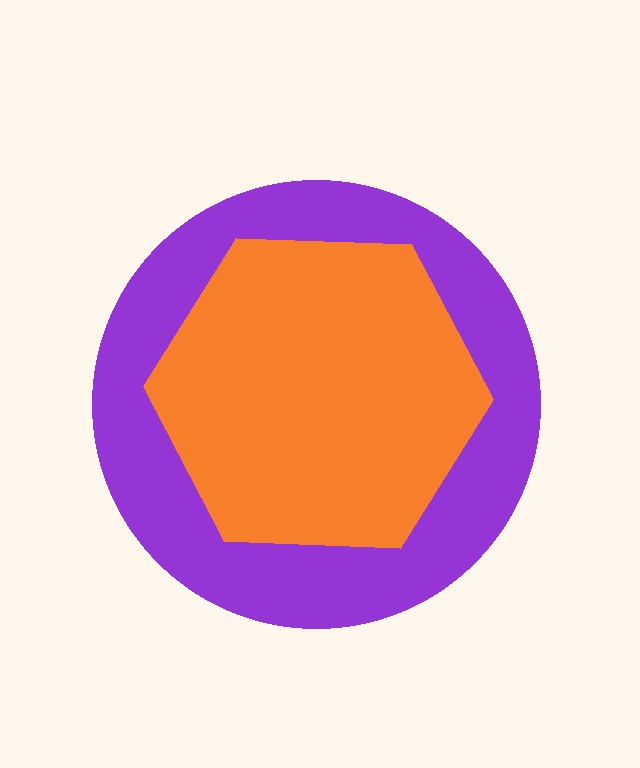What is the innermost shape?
The orange hexagon.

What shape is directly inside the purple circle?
The orange hexagon.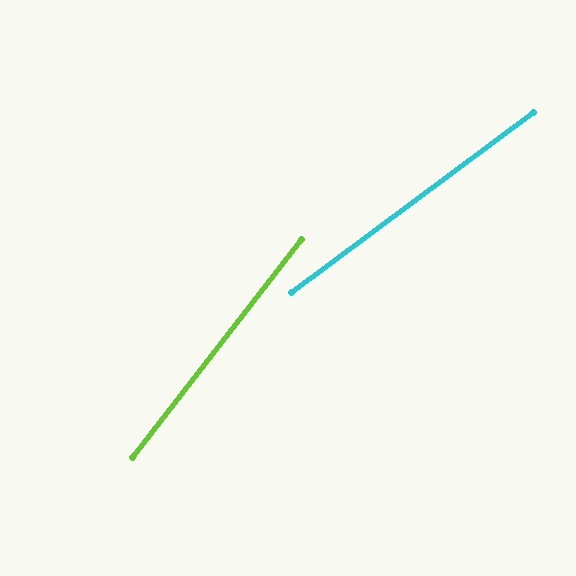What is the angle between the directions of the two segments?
Approximately 16 degrees.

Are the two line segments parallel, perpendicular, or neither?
Neither parallel nor perpendicular — they differ by about 16°.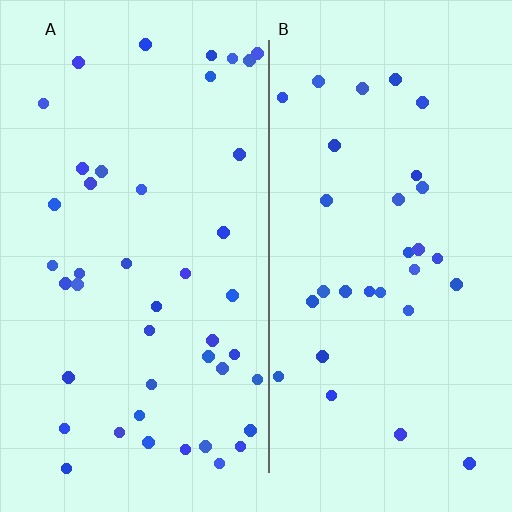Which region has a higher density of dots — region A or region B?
A (the left).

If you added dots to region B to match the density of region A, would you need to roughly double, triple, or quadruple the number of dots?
Approximately double.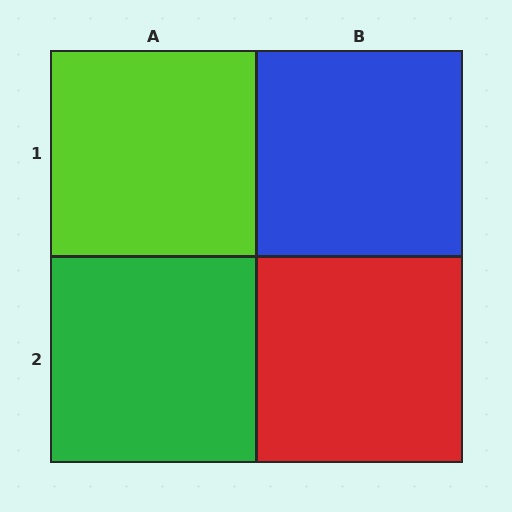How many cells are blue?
1 cell is blue.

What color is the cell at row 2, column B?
Red.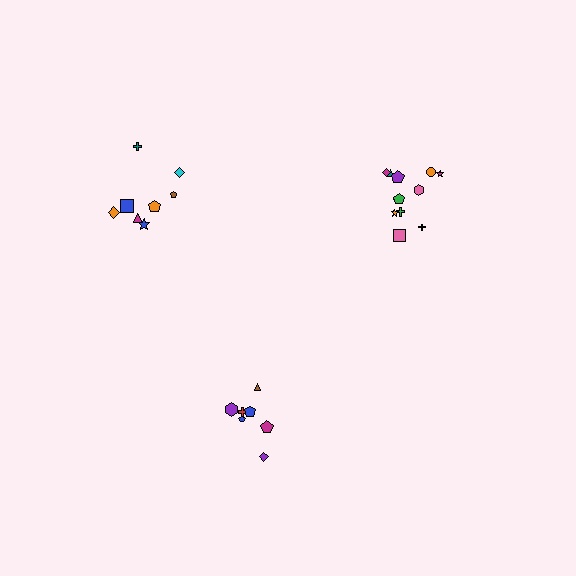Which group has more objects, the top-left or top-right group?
The top-right group.